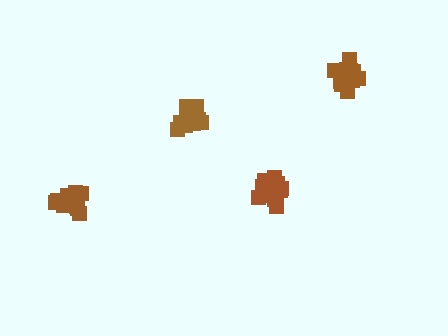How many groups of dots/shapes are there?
There are 4 groups.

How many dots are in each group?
Group 1: 15 dots, Group 2: 15 dots, Group 3: 12 dots, Group 4: 14 dots (56 total).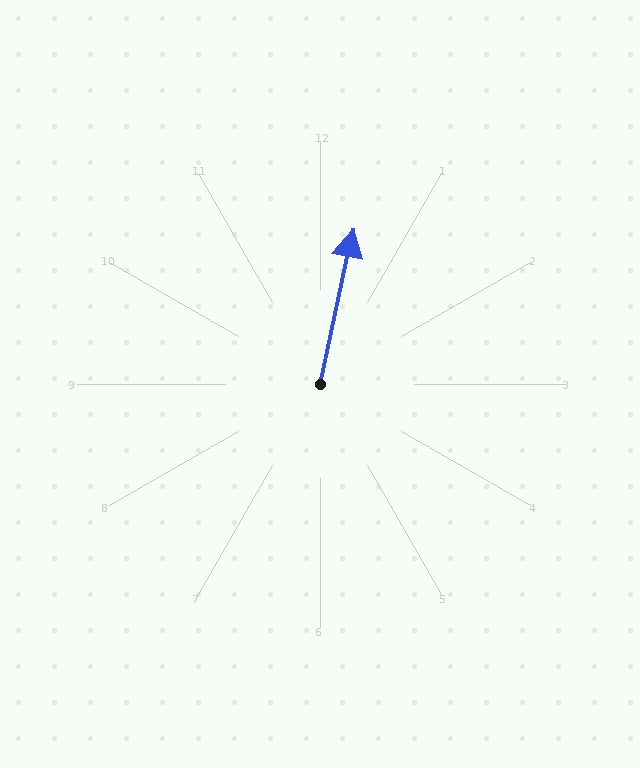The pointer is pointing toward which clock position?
Roughly 12 o'clock.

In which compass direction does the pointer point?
North.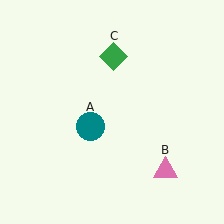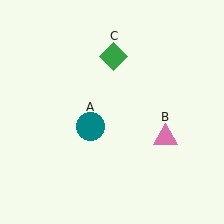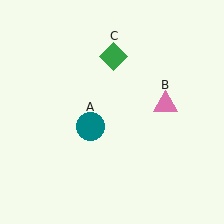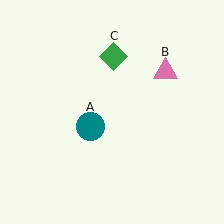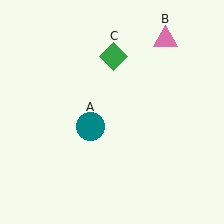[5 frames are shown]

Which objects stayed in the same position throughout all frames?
Teal circle (object A) and green diamond (object C) remained stationary.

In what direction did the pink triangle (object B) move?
The pink triangle (object B) moved up.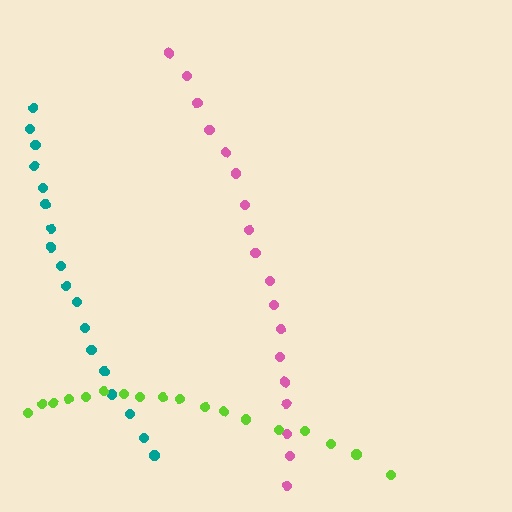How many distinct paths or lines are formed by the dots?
There are 3 distinct paths.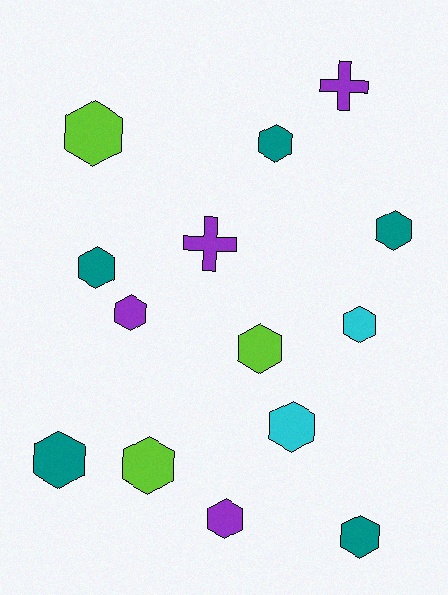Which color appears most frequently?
Teal, with 5 objects.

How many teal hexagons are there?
There are 5 teal hexagons.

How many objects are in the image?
There are 14 objects.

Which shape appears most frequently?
Hexagon, with 12 objects.